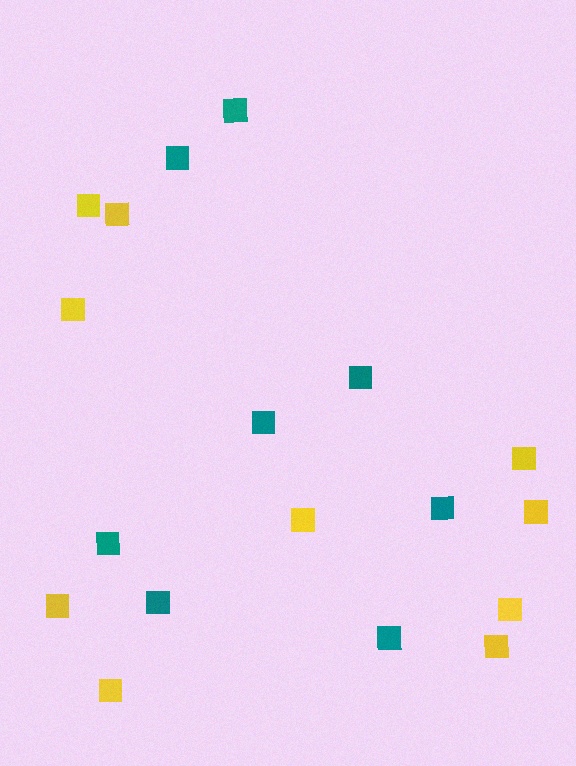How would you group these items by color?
There are 2 groups: one group of yellow squares (10) and one group of teal squares (8).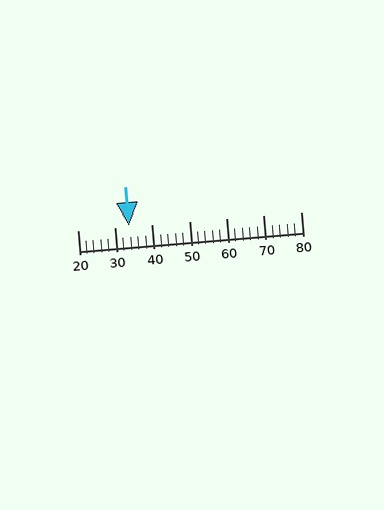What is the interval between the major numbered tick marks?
The major tick marks are spaced 10 units apart.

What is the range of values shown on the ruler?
The ruler shows values from 20 to 80.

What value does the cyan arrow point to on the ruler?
The cyan arrow points to approximately 34.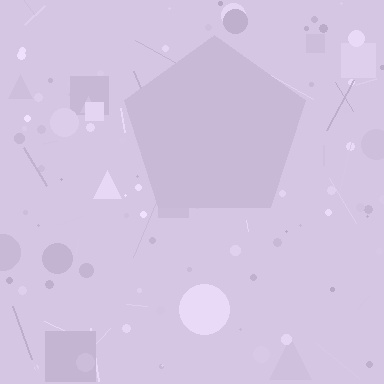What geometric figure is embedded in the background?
A pentagon is embedded in the background.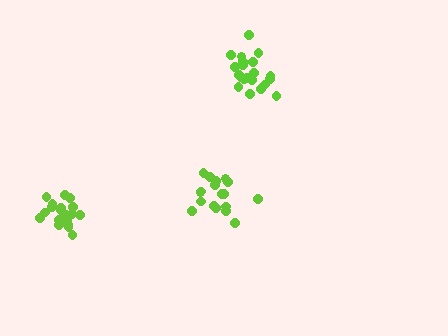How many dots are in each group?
Group 1: 18 dots, Group 2: 21 dots, Group 3: 21 dots (60 total).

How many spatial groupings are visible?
There are 3 spatial groupings.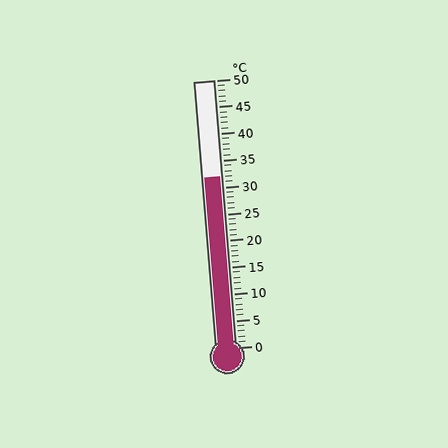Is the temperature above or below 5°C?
The temperature is above 5°C.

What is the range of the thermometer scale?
The thermometer scale ranges from 0°C to 50°C.